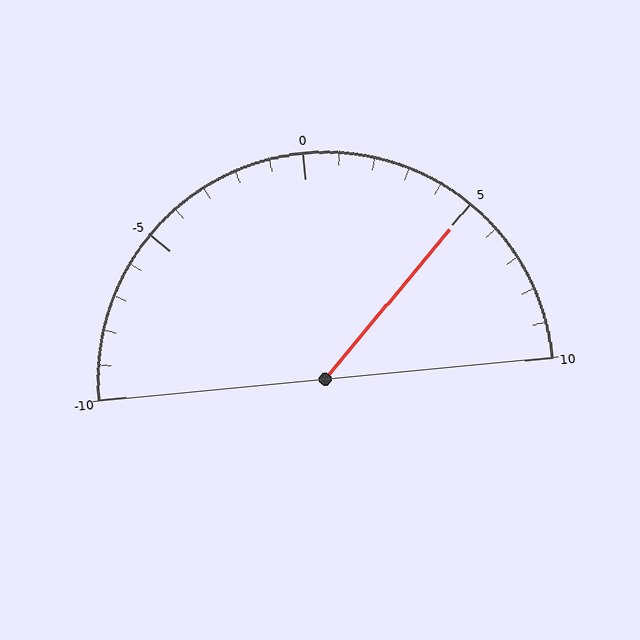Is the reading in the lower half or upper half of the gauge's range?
The reading is in the upper half of the range (-10 to 10).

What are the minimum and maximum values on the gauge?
The gauge ranges from -10 to 10.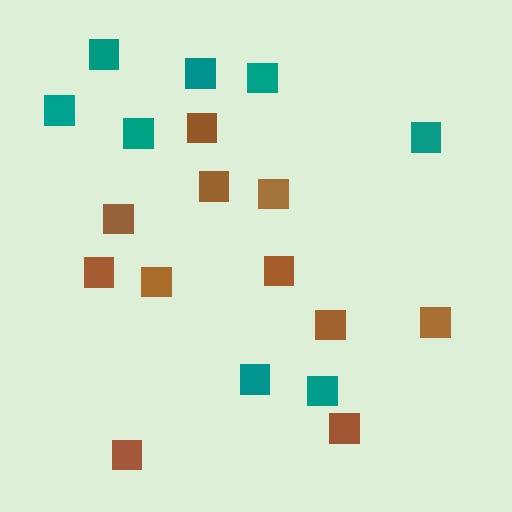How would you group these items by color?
There are 2 groups: one group of brown squares (11) and one group of teal squares (8).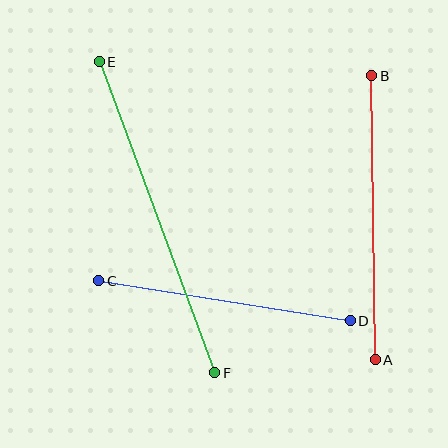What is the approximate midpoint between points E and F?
The midpoint is at approximately (157, 217) pixels.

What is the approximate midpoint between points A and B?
The midpoint is at approximately (374, 218) pixels.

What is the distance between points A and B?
The distance is approximately 284 pixels.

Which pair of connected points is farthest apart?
Points E and F are farthest apart.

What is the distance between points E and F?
The distance is approximately 332 pixels.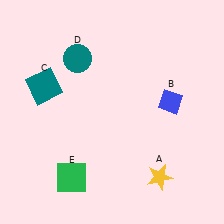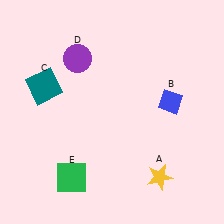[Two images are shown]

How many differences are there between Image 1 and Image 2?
There is 1 difference between the two images.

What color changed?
The circle (D) changed from teal in Image 1 to purple in Image 2.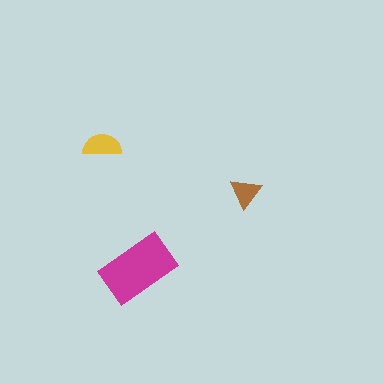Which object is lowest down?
The magenta rectangle is bottommost.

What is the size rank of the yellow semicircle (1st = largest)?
2nd.